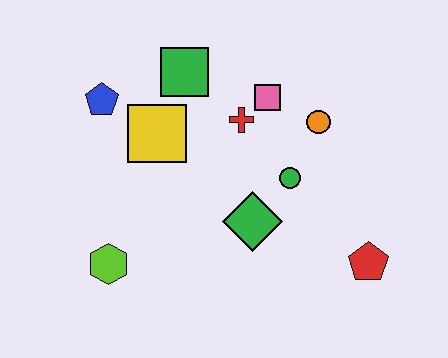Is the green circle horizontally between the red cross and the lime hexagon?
No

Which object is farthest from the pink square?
The lime hexagon is farthest from the pink square.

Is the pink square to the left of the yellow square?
No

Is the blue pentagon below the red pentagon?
No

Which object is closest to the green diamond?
The green circle is closest to the green diamond.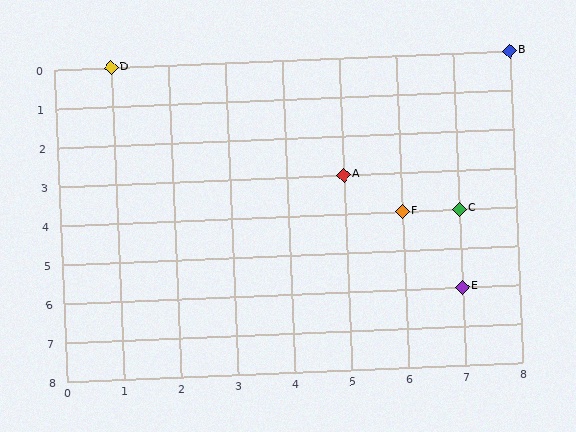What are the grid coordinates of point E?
Point E is at grid coordinates (7, 6).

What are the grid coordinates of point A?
Point A is at grid coordinates (5, 3).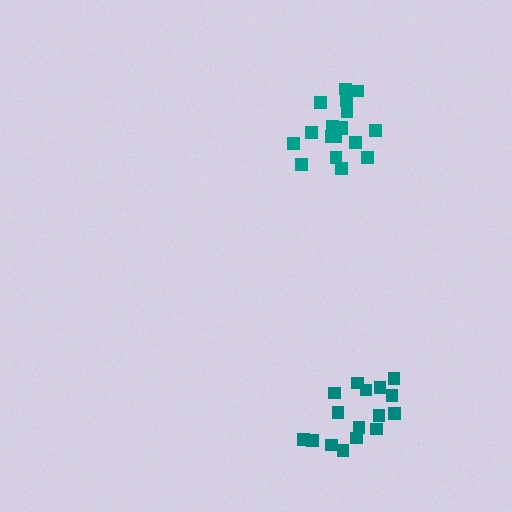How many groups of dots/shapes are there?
There are 2 groups.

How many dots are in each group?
Group 1: 18 dots, Group 2: 16 dots (34 total).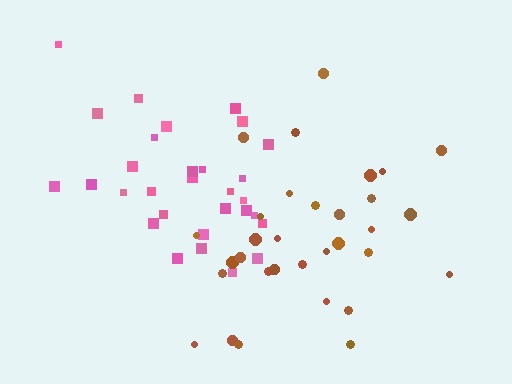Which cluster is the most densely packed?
Pink.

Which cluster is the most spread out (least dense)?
Brown.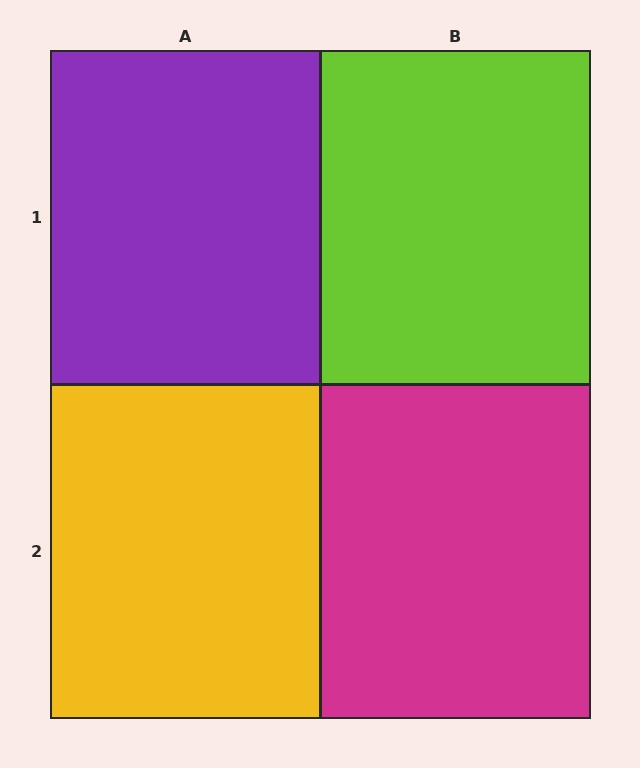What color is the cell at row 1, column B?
Lime.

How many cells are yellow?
1 cell is yellow.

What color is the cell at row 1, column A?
Purple.